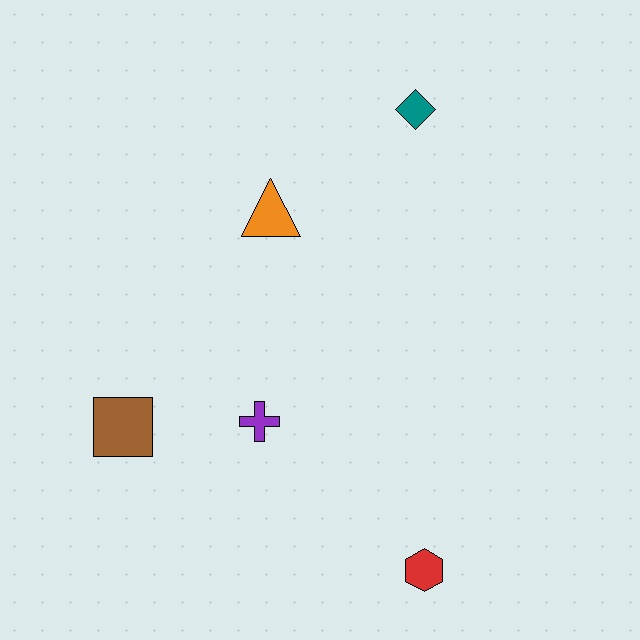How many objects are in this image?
There are 5 objects.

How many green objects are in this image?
There are no green objects.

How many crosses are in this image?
There is 1 cross.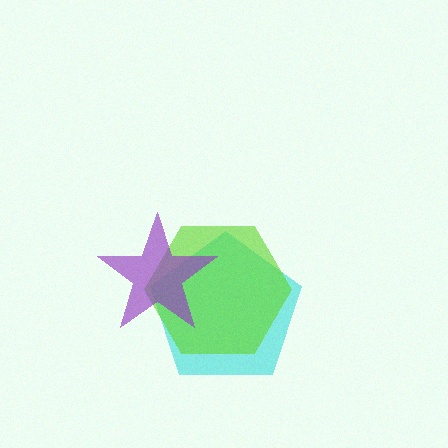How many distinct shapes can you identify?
There are 3 distinct shapes: a cyan pentagon, a lime hexagon, a purple star.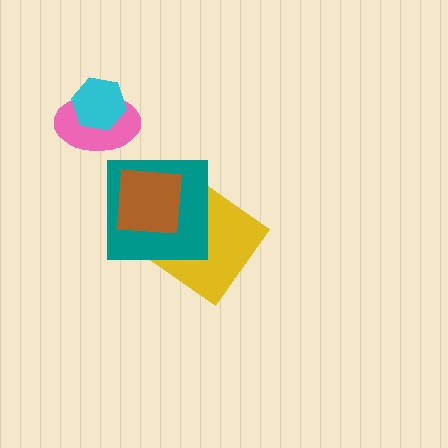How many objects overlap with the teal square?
2 objects overlap with the teal square.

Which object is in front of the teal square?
The brown square is in front of the teal square.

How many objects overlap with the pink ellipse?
1 object overlaps with the pink ellipse.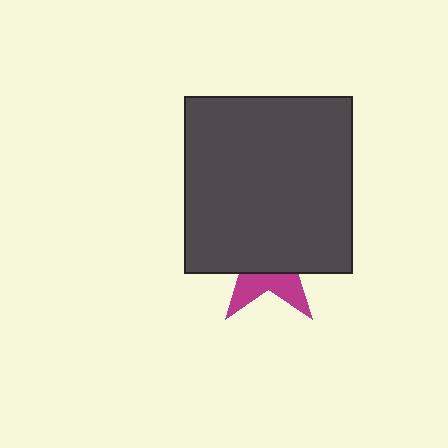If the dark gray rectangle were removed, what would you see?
You would see the complete magenta star.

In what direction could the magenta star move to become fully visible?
The magenta star could move down. That would shift it out from behind the dark gray rectangle entirely.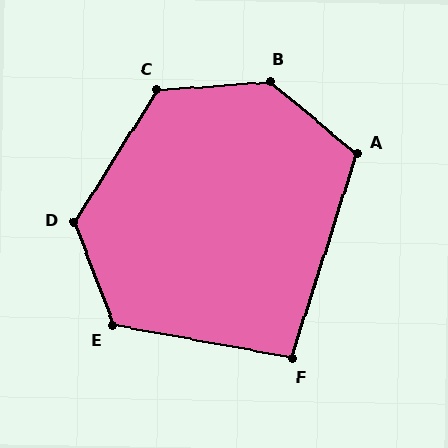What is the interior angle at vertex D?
Approximately 127 degrees (obtuse).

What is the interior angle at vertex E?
Approximately 121 degrees (obtuse).